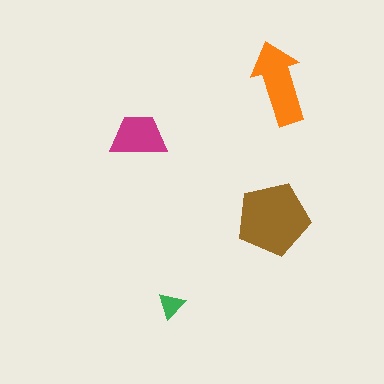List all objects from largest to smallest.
The brown pentagon, the orange arrow, the magenta trapezoid, the green triangle.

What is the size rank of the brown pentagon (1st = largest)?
1st.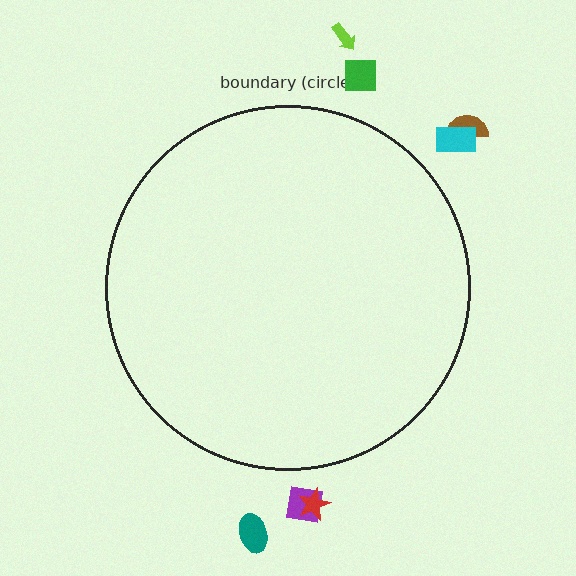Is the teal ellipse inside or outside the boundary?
Outside.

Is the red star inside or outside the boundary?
Outside.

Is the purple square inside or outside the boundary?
Outside.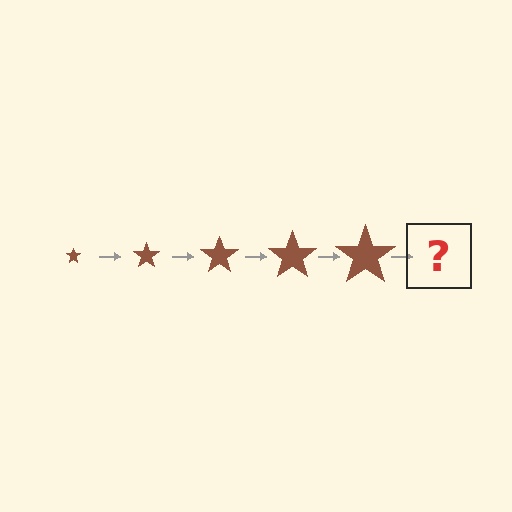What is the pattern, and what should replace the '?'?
The pattern is that the star gets progressively larger each step. The '?' should be a brown star, larger than the previous one.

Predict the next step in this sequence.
The next step is a brown star, larger than the previous one.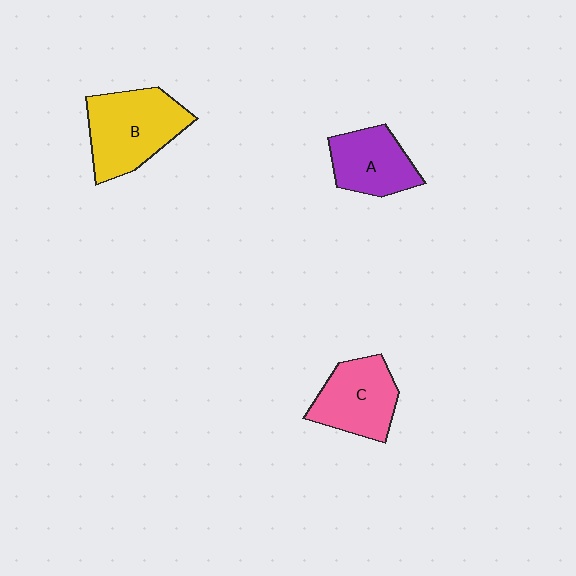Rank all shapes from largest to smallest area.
From largest to smallest: B (yellow), C (pink), A (purple).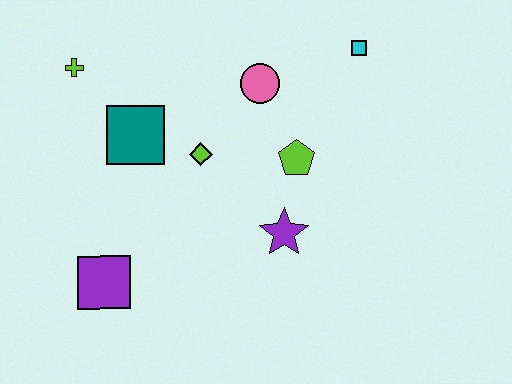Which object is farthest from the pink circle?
The purple square is farthest from the pink circle.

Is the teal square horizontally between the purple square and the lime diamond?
Yes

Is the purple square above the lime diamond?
No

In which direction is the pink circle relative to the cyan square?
The pink circle is to the left of the cyan square.